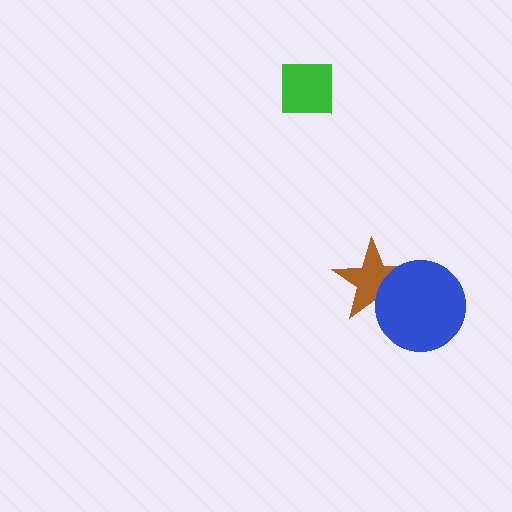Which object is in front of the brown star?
The blue circle is in front of the brown star.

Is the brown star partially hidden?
Yes, it is partially covered by another shape.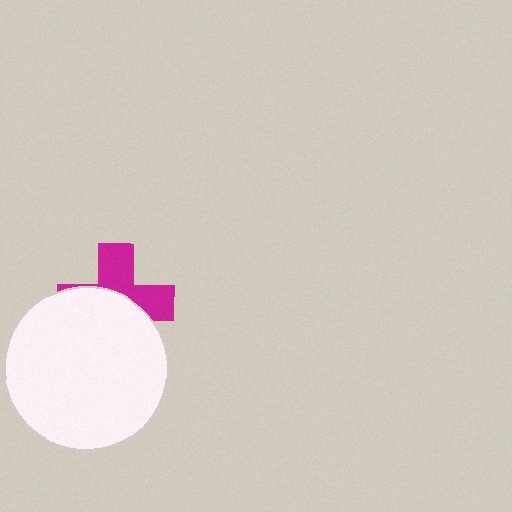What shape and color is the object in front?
The object in front is a white circle.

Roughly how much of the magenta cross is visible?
A small part of it is visible (roughly 44%).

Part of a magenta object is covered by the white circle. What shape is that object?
It is a cross.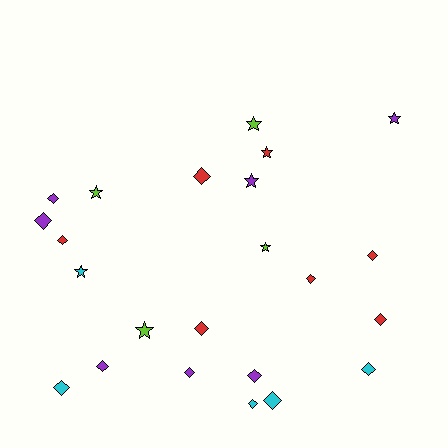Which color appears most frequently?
Purple, with 7 objects.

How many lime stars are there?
There are 4 lime stars.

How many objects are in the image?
There are 23 objects.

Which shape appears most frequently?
Diamond, with 15 objects.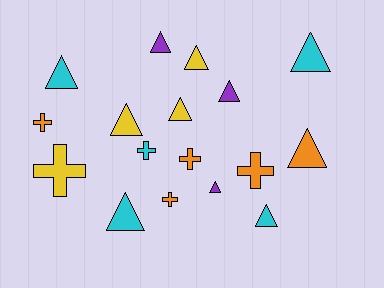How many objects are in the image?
There are 17 objects.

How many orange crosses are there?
There are 4 orange crosses.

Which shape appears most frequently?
Triangle, with 11 objects.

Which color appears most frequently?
Orange, with 5 objects.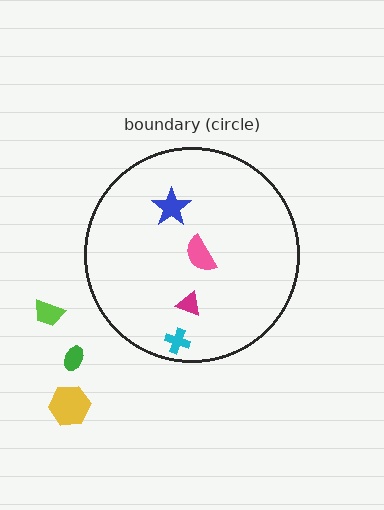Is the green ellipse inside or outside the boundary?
Outside.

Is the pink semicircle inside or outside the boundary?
Inside.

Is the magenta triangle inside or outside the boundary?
Inside.